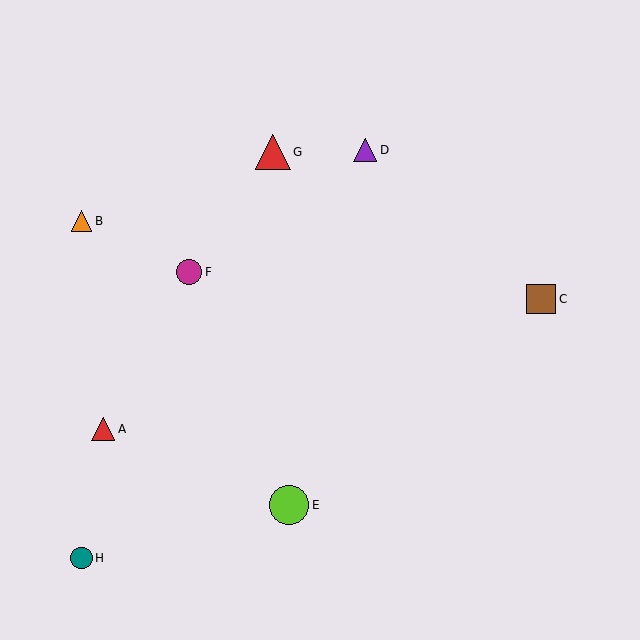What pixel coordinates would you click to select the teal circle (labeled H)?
Click at (81, 558) to select the teal circle H.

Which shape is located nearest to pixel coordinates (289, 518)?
The lime circle (labeled E) at (289, 505) is nearest to that location.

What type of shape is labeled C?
Shape C is a brown square.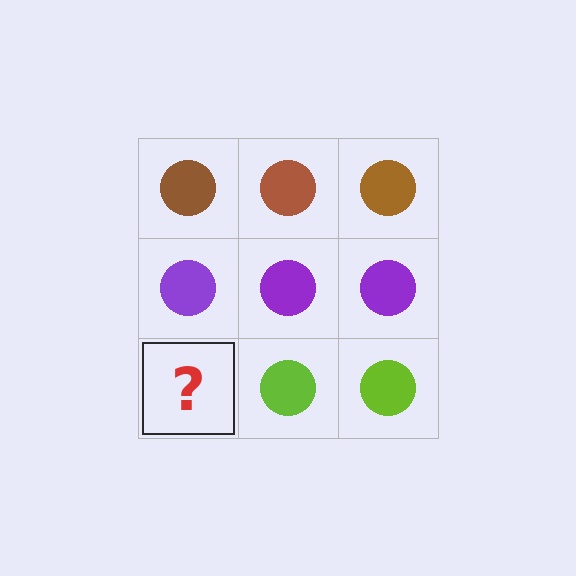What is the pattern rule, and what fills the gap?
The rule is that each row has a consistent color. The gap should be filled with a lime circle.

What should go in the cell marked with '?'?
The missing cell should contain a lime circle.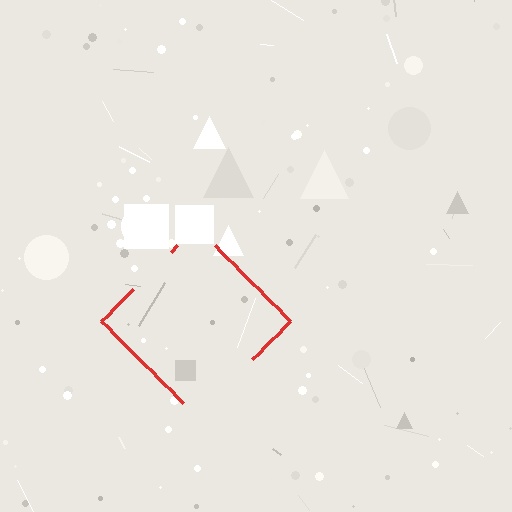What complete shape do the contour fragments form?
The contour fragments form a diamond.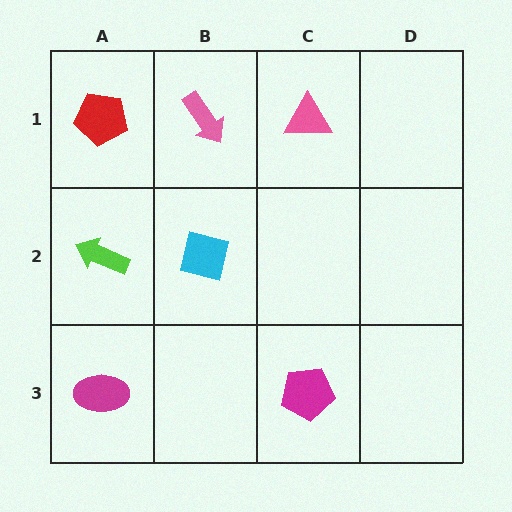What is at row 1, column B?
A pink arrow.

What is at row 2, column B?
A cyan square.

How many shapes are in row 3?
2 shapes.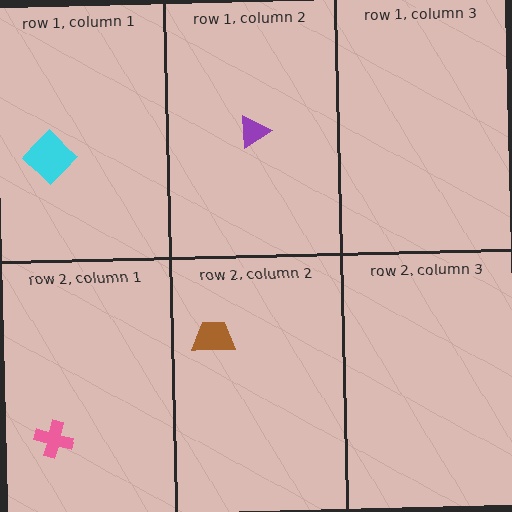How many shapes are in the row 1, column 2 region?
1.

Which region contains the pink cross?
The row 2, column 1 region.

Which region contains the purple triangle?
The row 1, column 2 region.